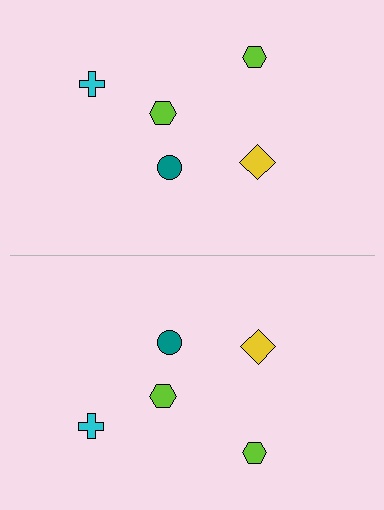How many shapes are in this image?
There are 10 shapes in this image.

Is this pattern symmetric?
Yes, this pattern has bilateral (reflection) symmetry.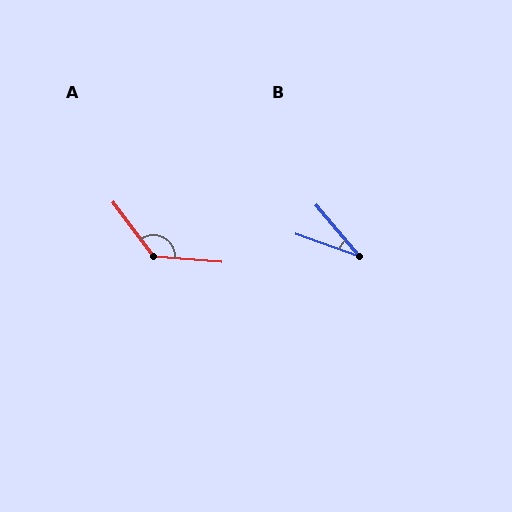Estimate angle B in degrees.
Approximately 30 degrees.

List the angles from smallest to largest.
B (30°), A (132°).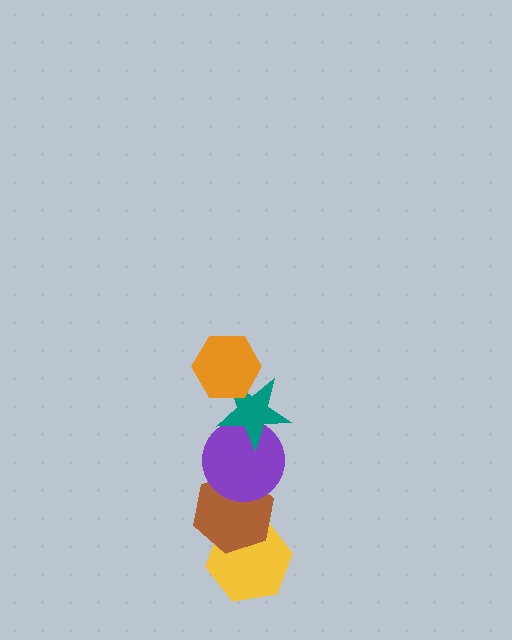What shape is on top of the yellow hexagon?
The brown hexagon is on top of the yellow hexagon.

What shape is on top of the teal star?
The orange hexagon is on top of the teal star.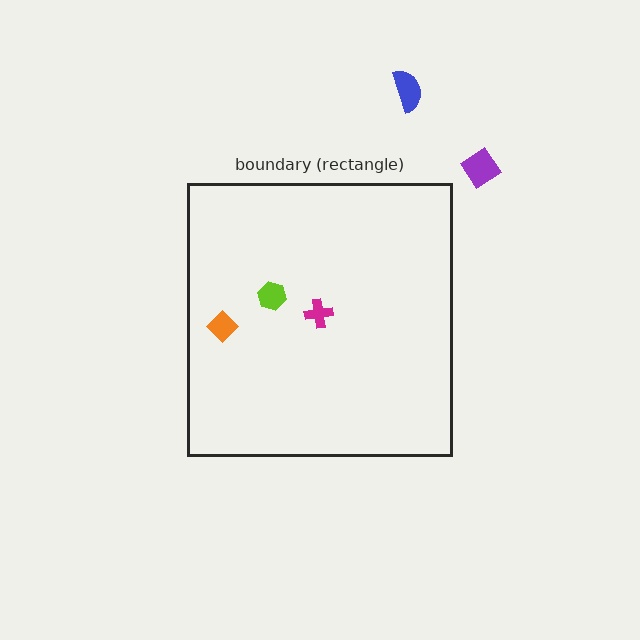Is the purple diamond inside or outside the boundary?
Outside.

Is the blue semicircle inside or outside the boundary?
Outside.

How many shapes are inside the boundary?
3 inside, 2 outside.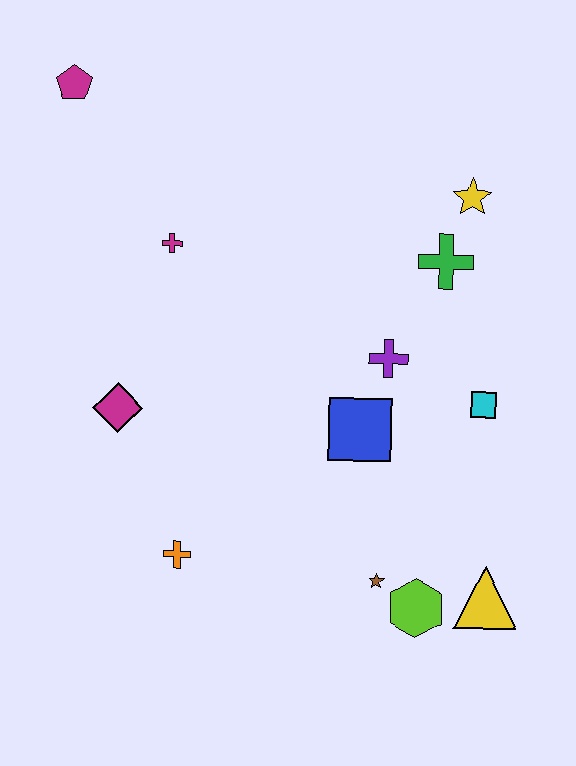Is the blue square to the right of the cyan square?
No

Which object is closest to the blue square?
The purple cross is closest to the blue square.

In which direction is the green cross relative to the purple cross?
The green cross is above the purple cross.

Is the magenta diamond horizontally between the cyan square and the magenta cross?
No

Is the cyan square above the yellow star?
No